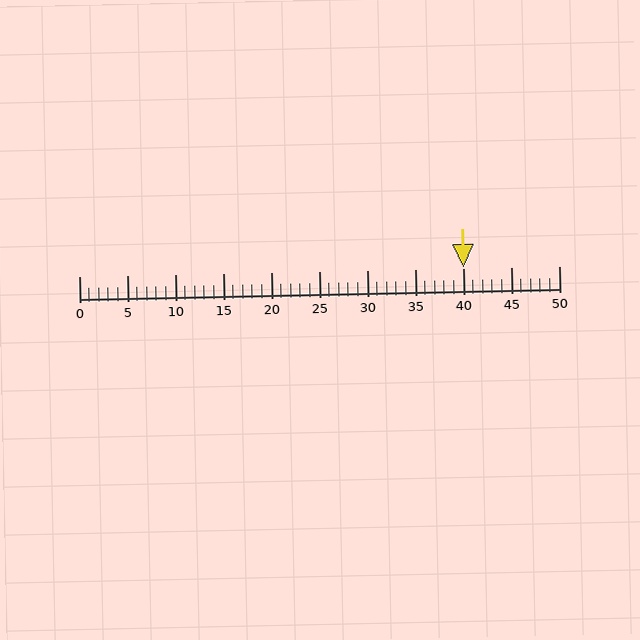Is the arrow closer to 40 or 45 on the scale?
The arrow is closer to 40.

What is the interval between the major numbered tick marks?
The major tick marks are spaced 5 units apart.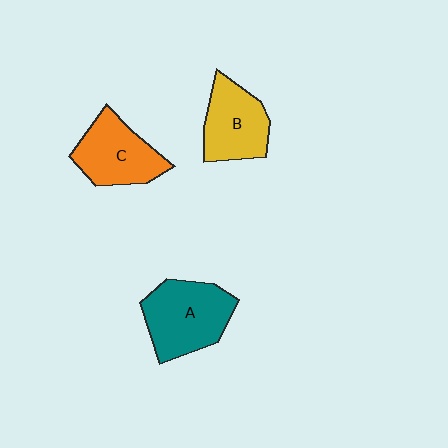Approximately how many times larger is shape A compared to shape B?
Approximately 1.2 times.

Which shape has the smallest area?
Shape B (yellow).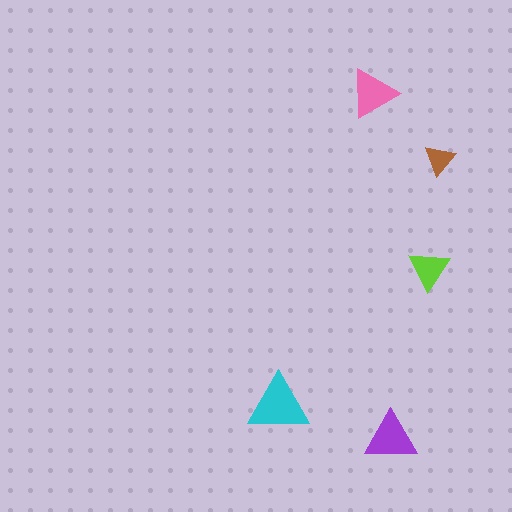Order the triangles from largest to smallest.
the cyan one, the purple one, the pink one, the lime one, the brown one.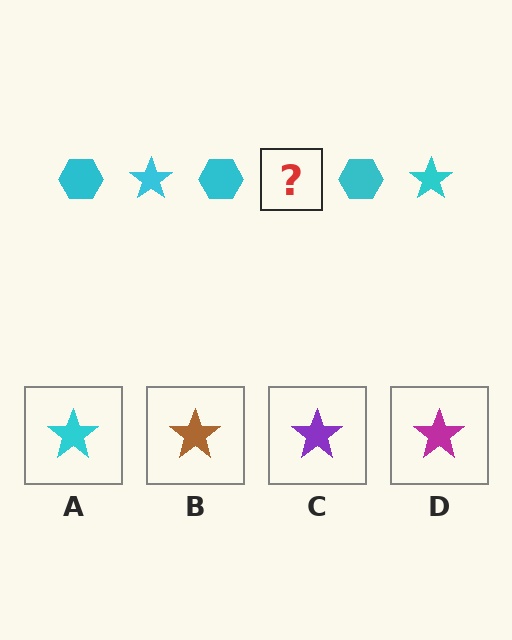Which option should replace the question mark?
Option A.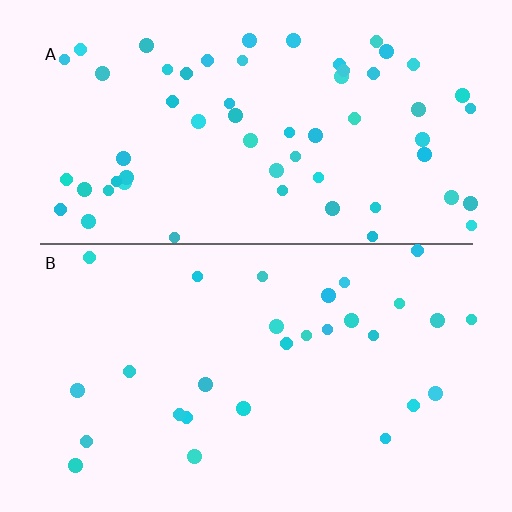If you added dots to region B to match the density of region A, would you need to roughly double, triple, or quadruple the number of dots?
Approximately double.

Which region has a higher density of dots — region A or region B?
A (the top).